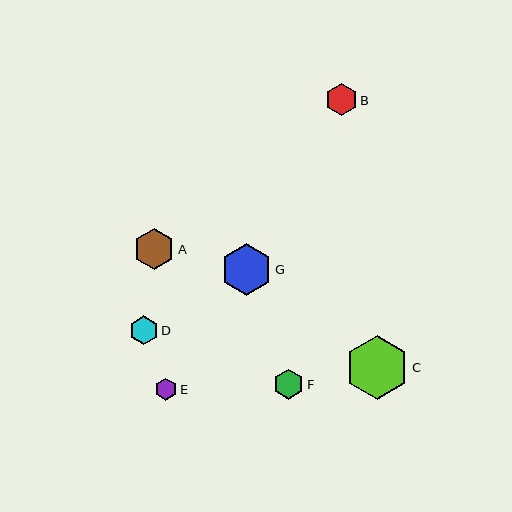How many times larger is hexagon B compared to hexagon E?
Hexagon B is approximately 1.5 times the size of hexagon E.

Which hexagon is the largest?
Hexagon C is the largest with a size of approximately 64 pixels.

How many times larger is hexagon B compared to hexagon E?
Hexagon B is approximately 1.5 times the size of hexagon E.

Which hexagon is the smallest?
Hexagon E is the smallest with a size of approximately 22 pixels.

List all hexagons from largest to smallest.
From largest to smallest: C, G, A, B, F, D, E.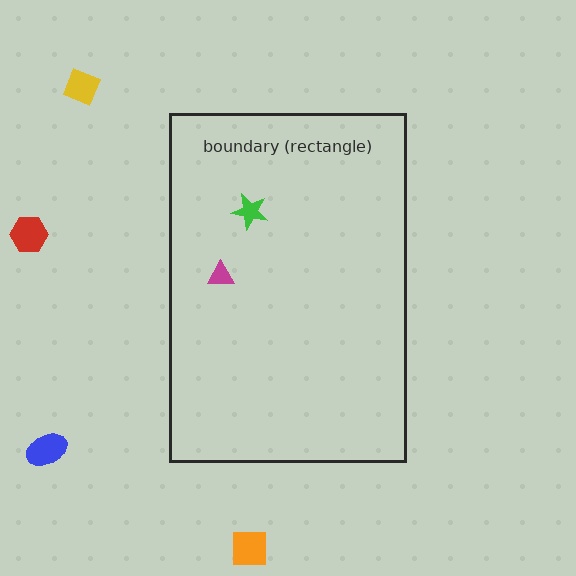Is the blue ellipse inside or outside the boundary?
Outside.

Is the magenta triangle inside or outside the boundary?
Inside.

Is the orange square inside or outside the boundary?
Outside.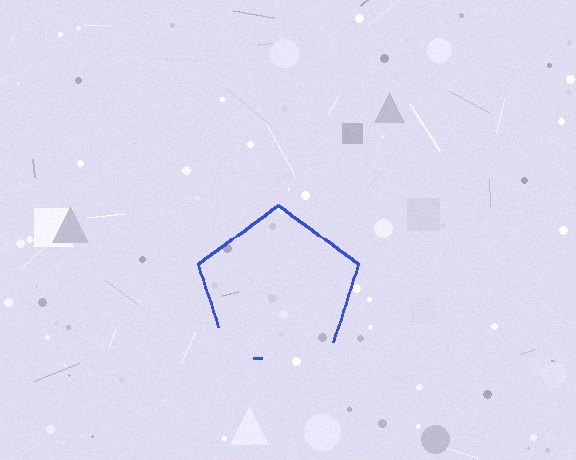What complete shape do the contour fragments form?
The contour fragments form a pentagon.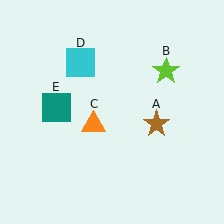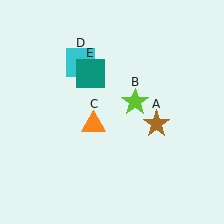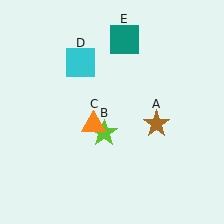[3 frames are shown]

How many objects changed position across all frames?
2 objects changed position: lime star (object B), teal square (object E).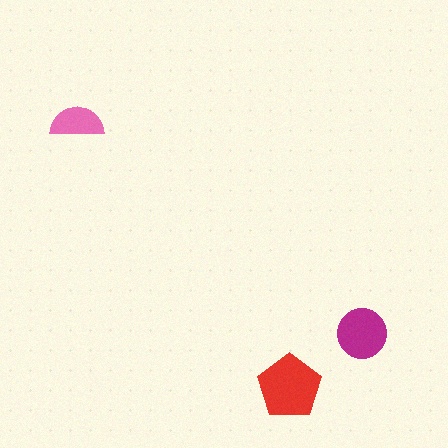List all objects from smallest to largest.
The pink semicircle, the magenta circle, the red pentagon.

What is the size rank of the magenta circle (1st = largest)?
2nd.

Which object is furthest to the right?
The magenta circle is rightmost.